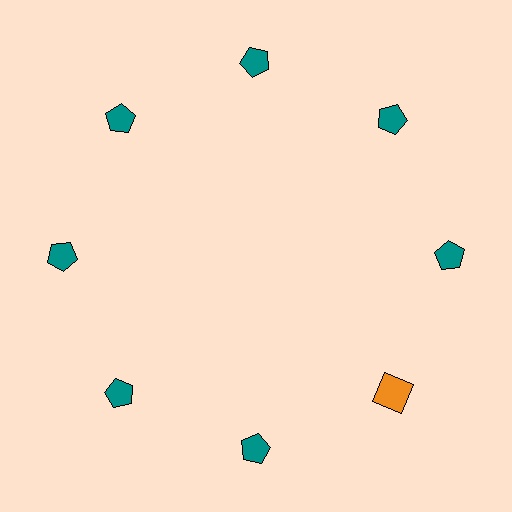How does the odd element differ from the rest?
It differs in both color (orange instead of teal) and shape (square instead of pentagon).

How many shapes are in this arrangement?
There are 8 shapes arranged in a ring pattern.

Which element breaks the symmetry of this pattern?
The orange square at roughly the 4 o'clock position breaks the symmetry. All other shapes are teal pentagons.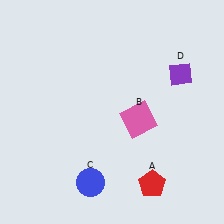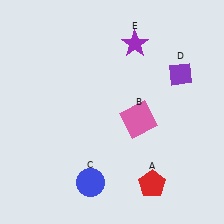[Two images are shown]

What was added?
A purple star (E) was added in Image 2.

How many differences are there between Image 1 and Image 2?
There is 1 difference between the two images.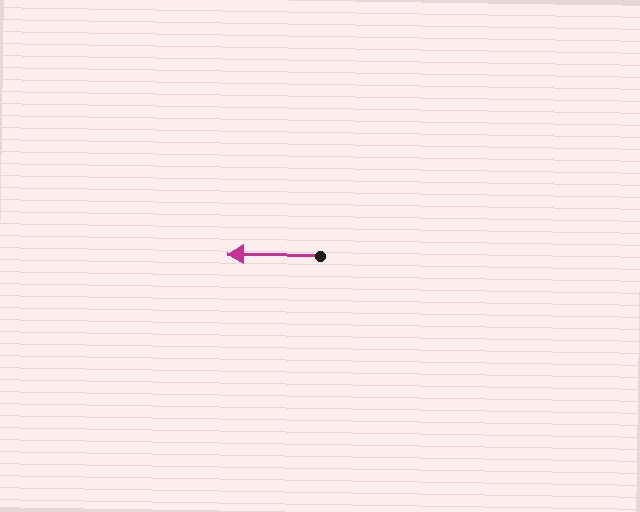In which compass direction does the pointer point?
West.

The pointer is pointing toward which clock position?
Roughly 9 o'clock.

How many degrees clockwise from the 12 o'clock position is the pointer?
Approximately 271 degrees.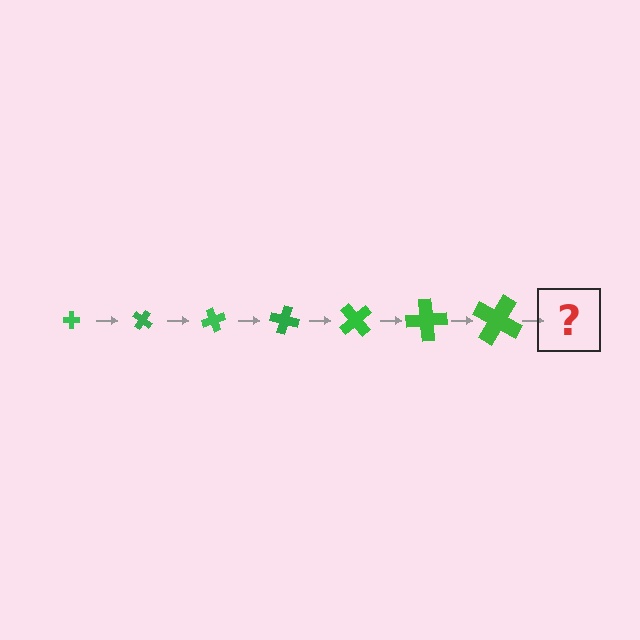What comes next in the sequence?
The next element should be a cross, larger than the previous one and rotated 245 degrees from the start.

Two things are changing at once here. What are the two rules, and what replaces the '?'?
The two rules are that the cross grows larger each step and it rotates 35 degrees each step. The '?' should be a cross, larger than the previous one and rotated 245 degrees from the start.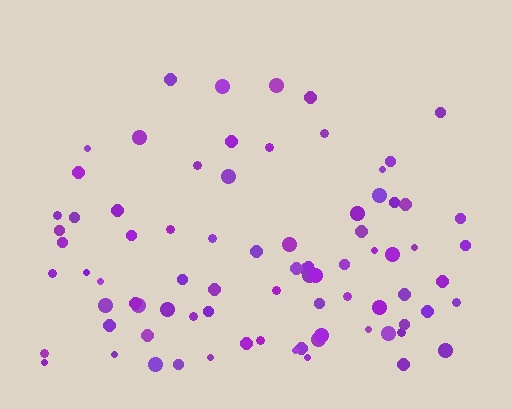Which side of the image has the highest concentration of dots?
The bottom.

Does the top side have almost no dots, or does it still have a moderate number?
Still a moderate number, just noticeably fewer than the bottom.